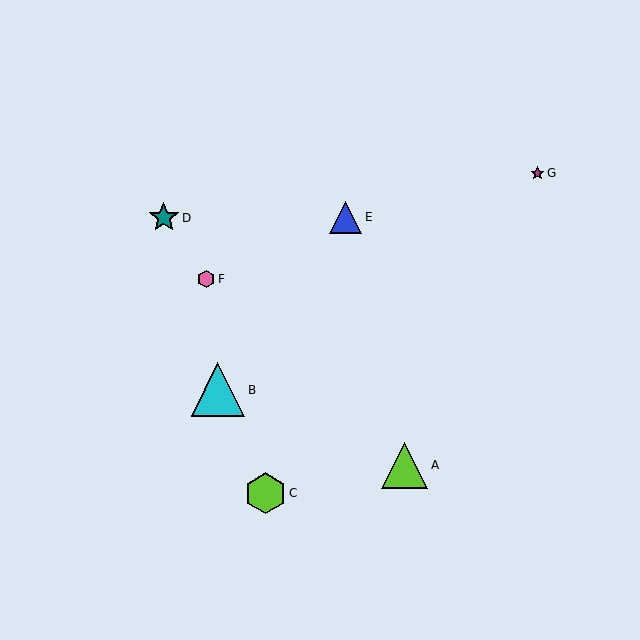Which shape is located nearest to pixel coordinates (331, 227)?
The blue triangle (labeled E) at (346, 217) is nearest to that location.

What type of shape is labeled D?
Shape D is a teal star.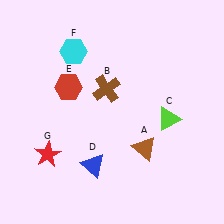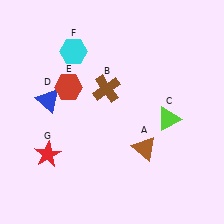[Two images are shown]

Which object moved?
The blue triangle (D) moved up.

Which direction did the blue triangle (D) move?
The blue triangle (D) moved up.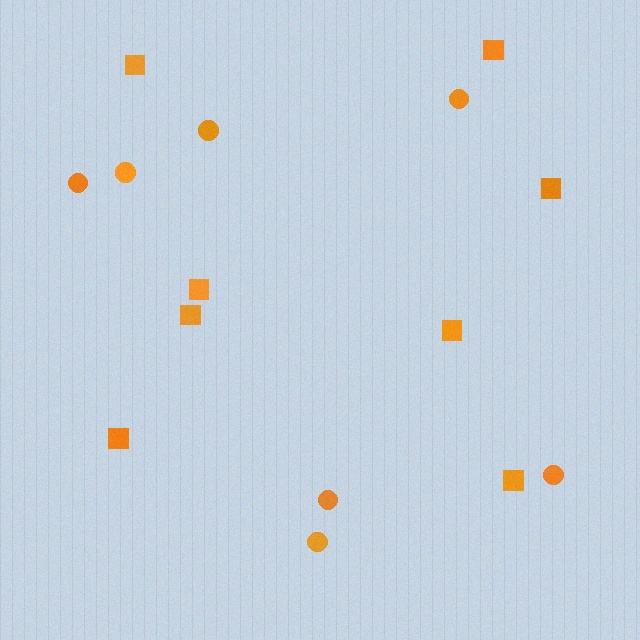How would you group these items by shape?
There are 2 groups: one group of squares (8) and one group of circles (7).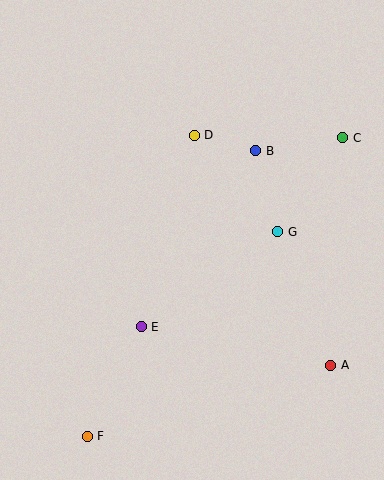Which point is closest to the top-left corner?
Point D is closest to the top-left corner.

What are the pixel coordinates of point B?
Point B is at (256, 151).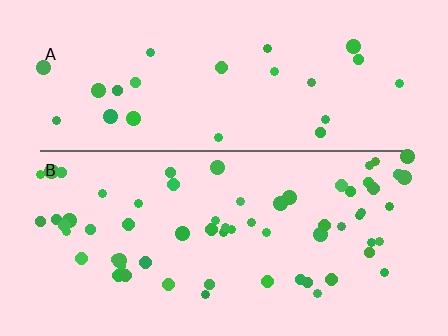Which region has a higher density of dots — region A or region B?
B (the bottom).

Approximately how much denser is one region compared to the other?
Approximately 2.5× — region B over region A.